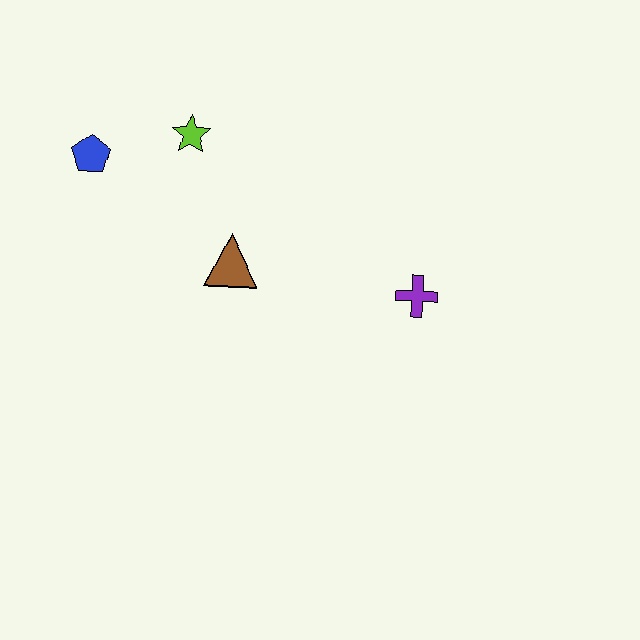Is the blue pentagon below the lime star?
Yes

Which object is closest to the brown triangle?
The lime star is closest to the brown triangle.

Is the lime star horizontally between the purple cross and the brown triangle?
No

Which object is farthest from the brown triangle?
The purple cross is farthest from the brown triangle.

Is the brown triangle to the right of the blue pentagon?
Yes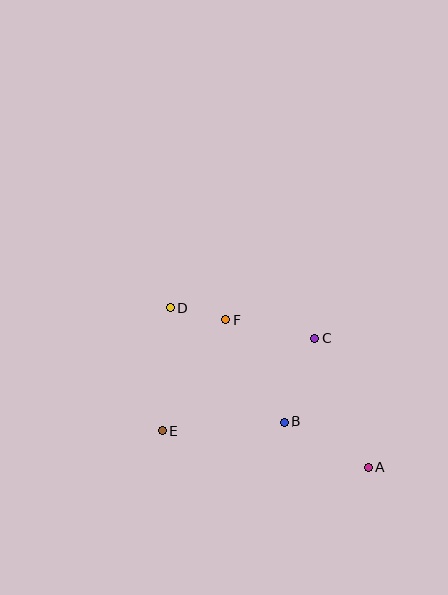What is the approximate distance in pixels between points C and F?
The distance between C and F is approximately 91 pixels.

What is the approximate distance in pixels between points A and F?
The distance between A and F is approximately 205 pixels.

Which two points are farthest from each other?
Points A and D are farthest from each other.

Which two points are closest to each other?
Points D and F are closest to each other.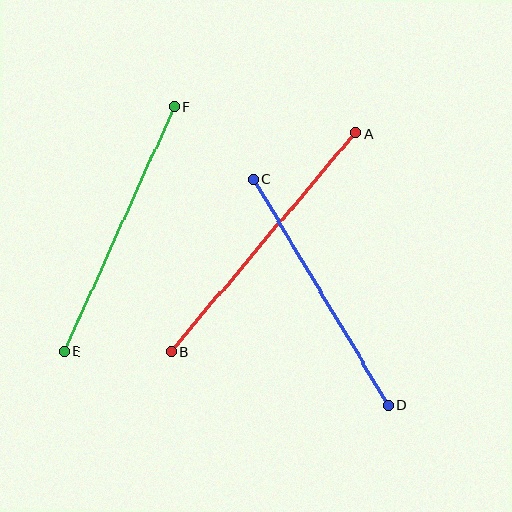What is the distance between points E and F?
The distance is approximately 269 pixels.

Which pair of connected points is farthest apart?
Points A and B are farthest apart.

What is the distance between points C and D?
The distance is approximately 263 pixels.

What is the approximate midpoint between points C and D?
The midpoint is at approximately (321, 292) pixels.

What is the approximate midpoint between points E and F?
The midpoint is at approximately (119, 229) pixels.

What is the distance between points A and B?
The distance is approximately 286 pixels.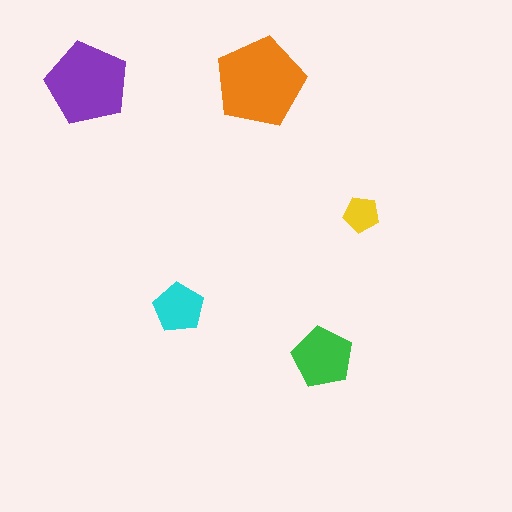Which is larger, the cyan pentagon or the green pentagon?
The green one.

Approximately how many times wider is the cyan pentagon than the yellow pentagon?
About 1.5 times wider.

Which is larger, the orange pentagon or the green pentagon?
The orange one.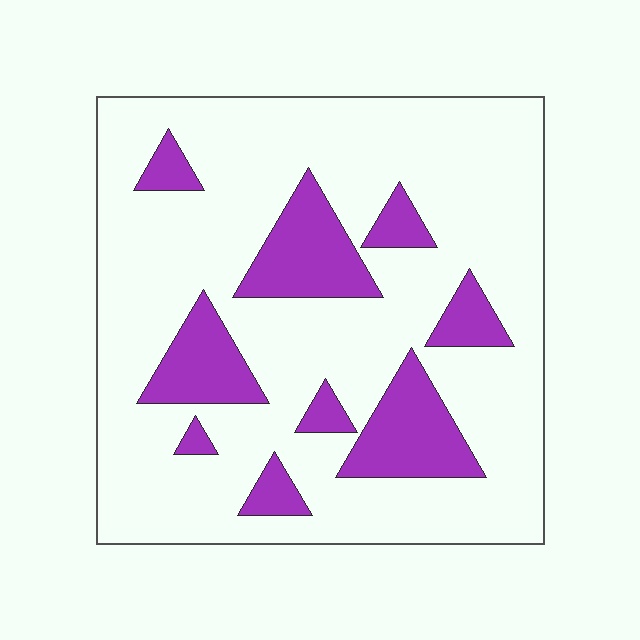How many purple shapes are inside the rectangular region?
9.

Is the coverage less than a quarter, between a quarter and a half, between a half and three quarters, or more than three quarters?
Less than a quarter.